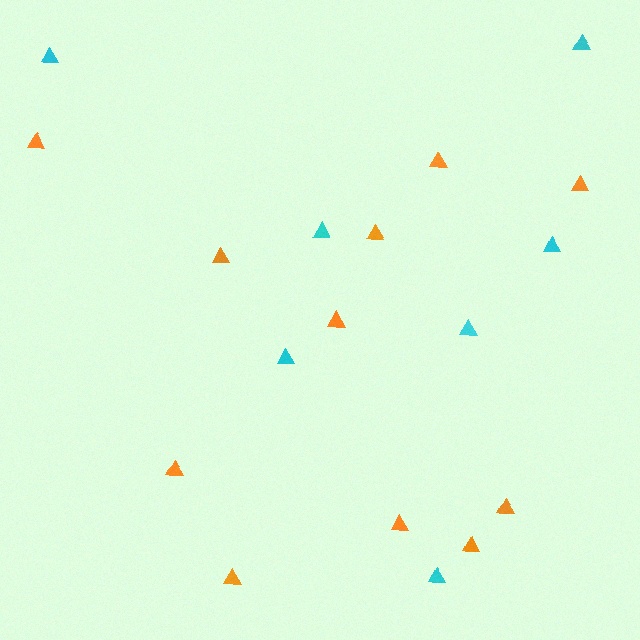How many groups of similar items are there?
There are 2 groups: one group of cyan triangles (7) and one group of orange triangles (11).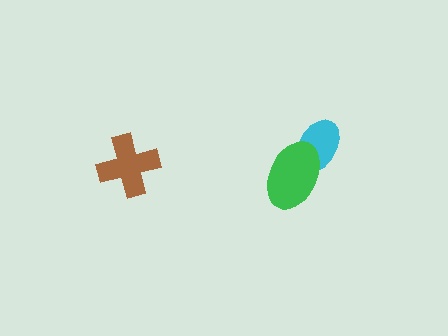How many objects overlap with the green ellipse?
1 object overlaps with the green ellipse.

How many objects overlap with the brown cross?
0 objects overlap with the brown cross.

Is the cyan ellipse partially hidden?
Yes, it is partially covered by another shape.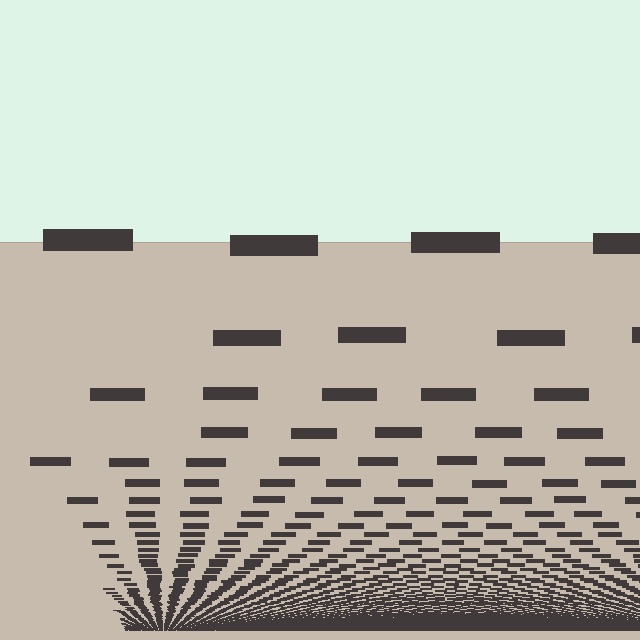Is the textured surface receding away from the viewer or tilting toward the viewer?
The surface appears to tilt toward the viewer. Texture elements get larger and sparser toward the top.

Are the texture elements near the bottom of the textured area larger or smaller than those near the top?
Smaller. The gradient is inverted — elements near the bottom are smaller and denser.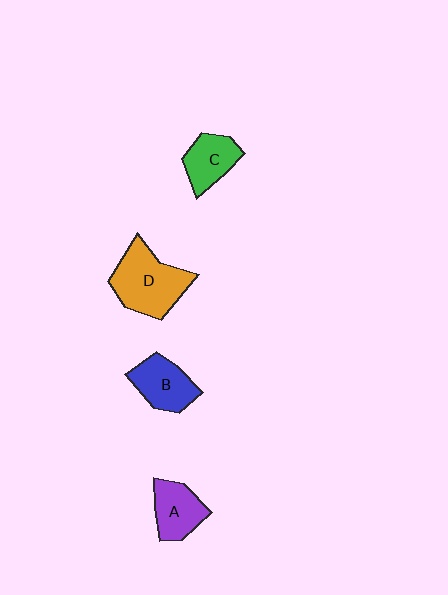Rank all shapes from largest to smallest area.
From largest to smallest: D (orange), B (blue), A (purple), C (green).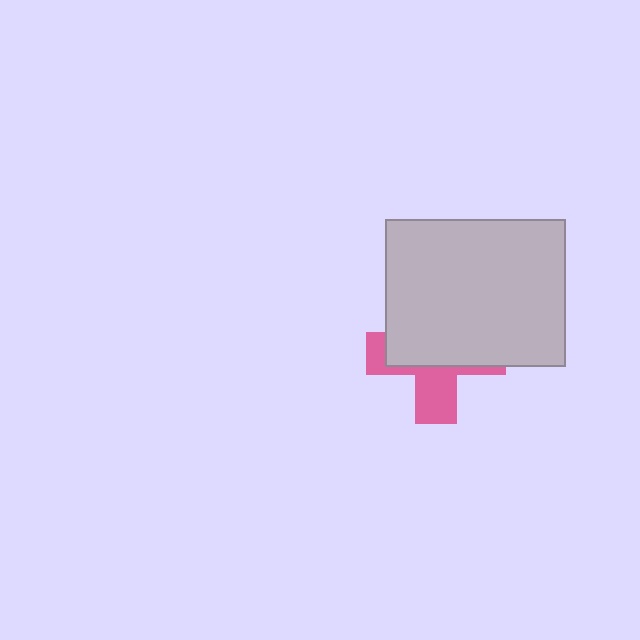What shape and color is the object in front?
The object in front is a light gray rectangle.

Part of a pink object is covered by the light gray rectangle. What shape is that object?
It is a cross.